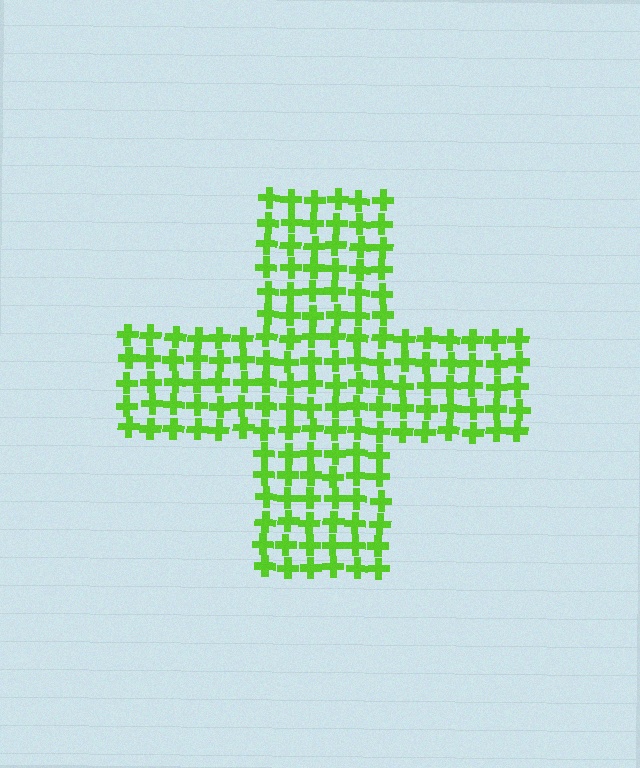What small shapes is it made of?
It is made of small crosses.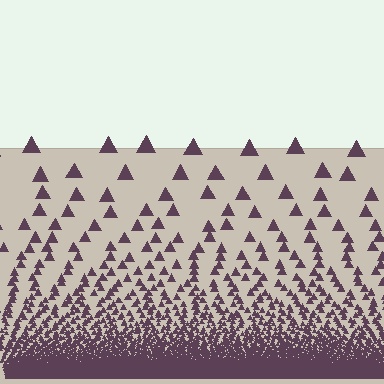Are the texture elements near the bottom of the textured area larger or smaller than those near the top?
Smaller. The gradient is inverted — elements near the bottom are smaller and denser.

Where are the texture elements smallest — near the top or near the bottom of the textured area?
Near the bottom.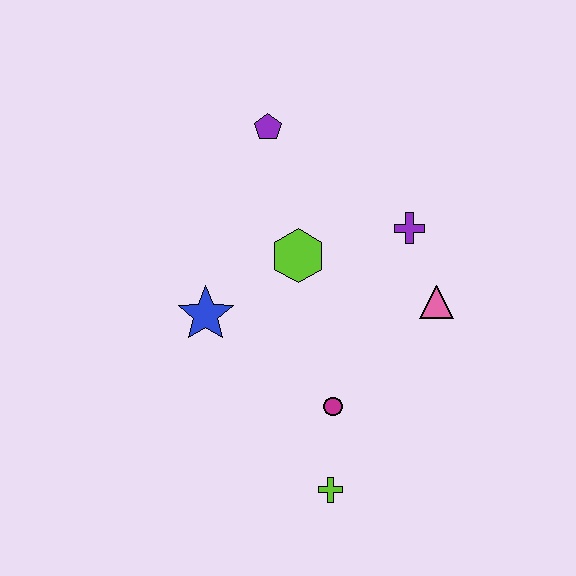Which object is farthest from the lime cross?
The purple pentagon is farthest from the lime cross.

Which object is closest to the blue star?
The lime hexagon is closest to the blue star.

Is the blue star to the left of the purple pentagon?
Yes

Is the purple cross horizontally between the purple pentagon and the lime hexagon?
No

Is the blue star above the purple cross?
No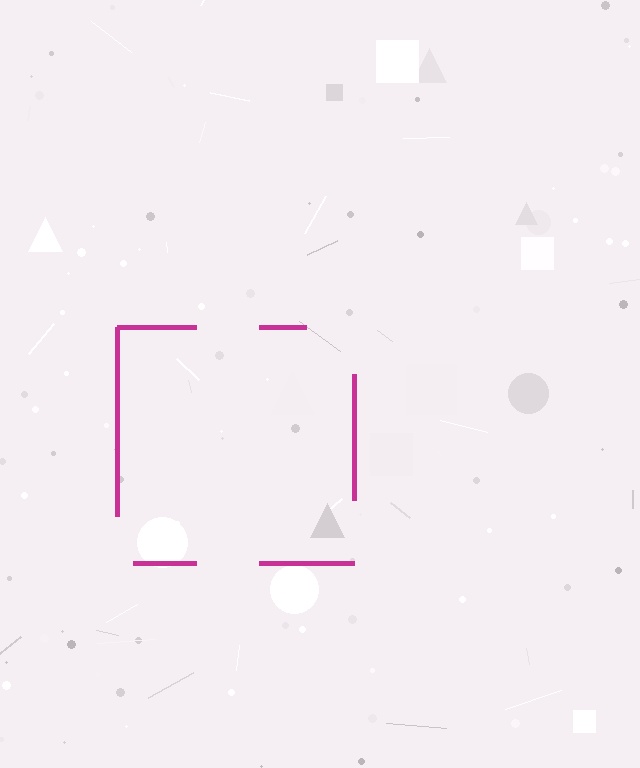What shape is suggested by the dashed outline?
The dashed outline suggests a square.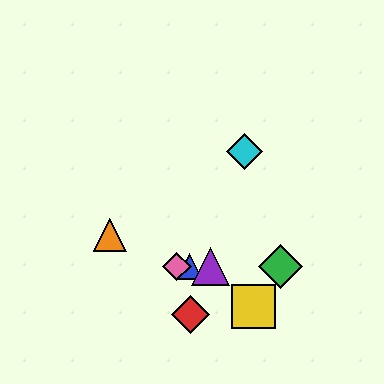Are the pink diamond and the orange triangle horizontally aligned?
No, the pink diamond is at y≈267 and the orange triangle is at y≈235.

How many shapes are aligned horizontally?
4 shapes (the blue triangle, the green diamond, the purple triangle, the pink diamond) are aligned horizontally.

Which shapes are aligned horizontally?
The blue triangle, the green diamond, the purple triangle, the pink diamond are aligned horizontally.